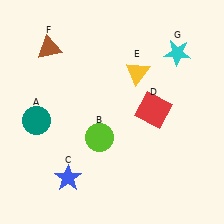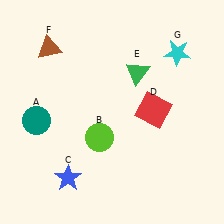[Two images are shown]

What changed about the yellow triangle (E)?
In Image 1, E is yellow. In Image 2, it changed to green.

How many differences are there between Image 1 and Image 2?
There is 1 difference between the two images.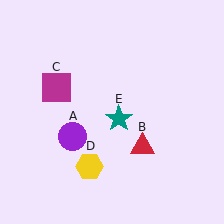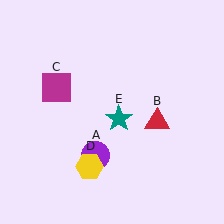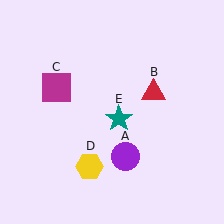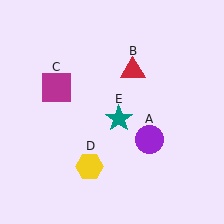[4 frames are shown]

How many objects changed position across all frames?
2 objects changed position: purple circle (object A), red triangle (object B).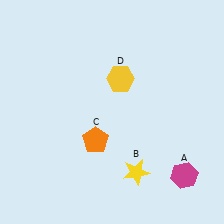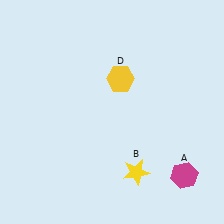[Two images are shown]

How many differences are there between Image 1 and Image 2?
There is 1 difference between the two images.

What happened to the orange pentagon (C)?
The orange pentagon (C) was removed in Image 2. It was in the bottom-left area of Image 1.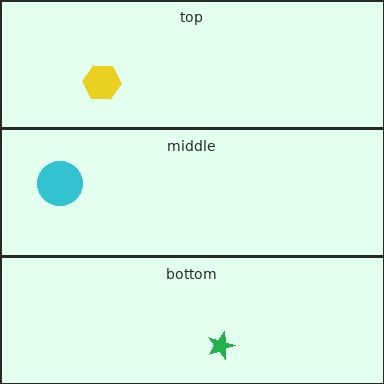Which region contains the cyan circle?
The middle region.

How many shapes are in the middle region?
1.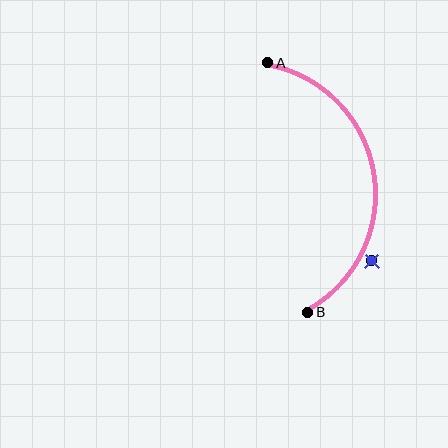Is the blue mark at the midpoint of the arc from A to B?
No — the blue mark does not lie on the arc at all. It sits slightly outside the curve.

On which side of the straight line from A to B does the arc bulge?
The arc bulges to the right of the straight line connecting A and B.